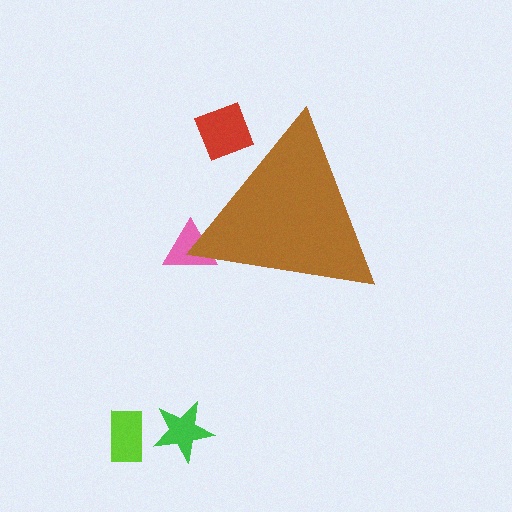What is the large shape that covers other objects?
A brown triangle.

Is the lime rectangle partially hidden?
No, the lime rectangle is fully visible.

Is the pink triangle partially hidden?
Yes, the pink triangle is partially hidden behind the brown triangle.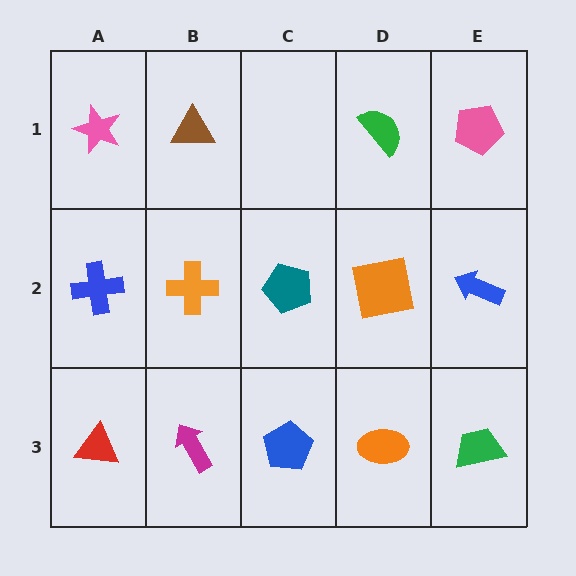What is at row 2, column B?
An orange cross.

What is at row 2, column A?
A blue cross.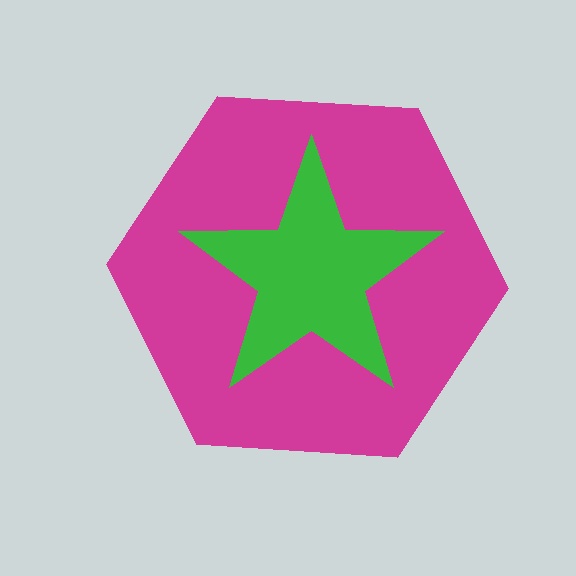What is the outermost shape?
The magenta hexagon.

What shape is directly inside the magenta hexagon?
The green star.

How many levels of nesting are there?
2.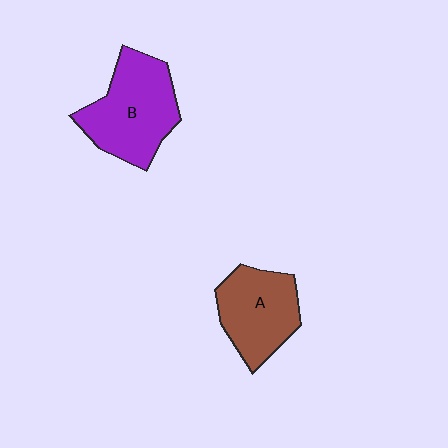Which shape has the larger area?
Shape B (purple).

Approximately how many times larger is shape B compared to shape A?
Approximately 1.2 times.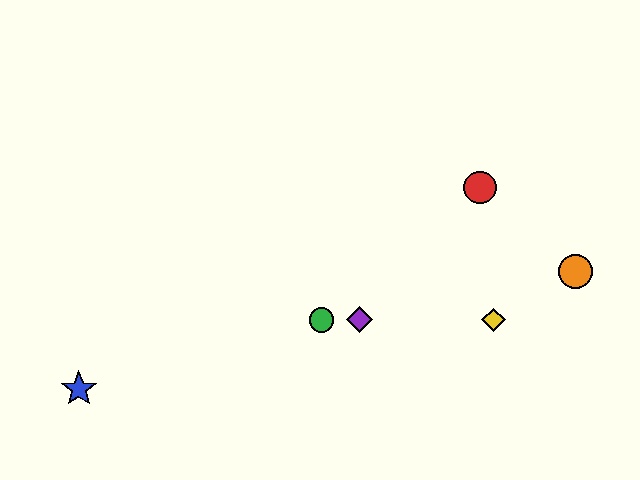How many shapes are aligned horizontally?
3 shapes (the green circle, the yellow diamond, the purple diamond) are aligned horizontally.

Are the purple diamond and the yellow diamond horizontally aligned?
Yes, both are at y≈320.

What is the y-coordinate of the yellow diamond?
The yellow diamond is at y≈320.